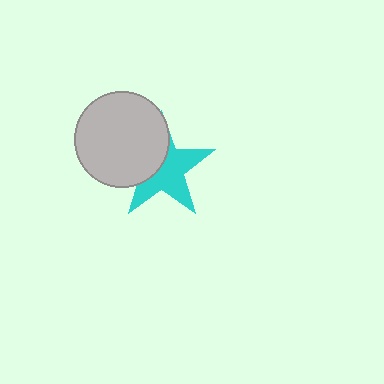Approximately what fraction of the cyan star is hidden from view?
Roughly 41% of the cyan star is hidden behind the light gray circle.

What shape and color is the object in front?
The object in front is a light gray circle.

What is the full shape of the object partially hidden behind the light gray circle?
The partially hidden object is a cyan star.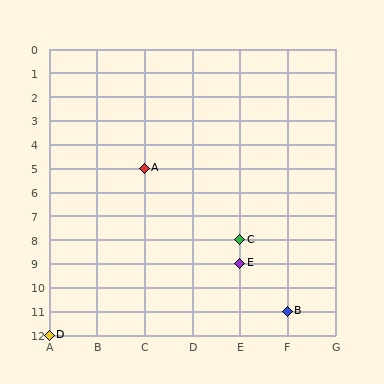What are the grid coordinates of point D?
Point D is at grid coordinates (A, 12).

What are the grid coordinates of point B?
Point B is at grid coordinates (F, 11).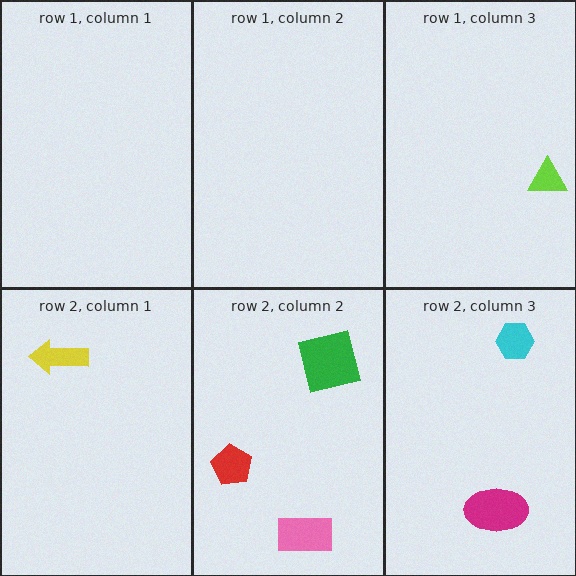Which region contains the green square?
The row 2, column 2 region.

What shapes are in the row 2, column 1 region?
The yellow arrow.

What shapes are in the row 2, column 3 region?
The magenta ellipse, the cyan hexagon.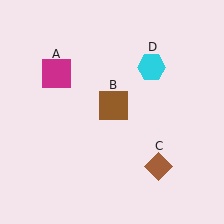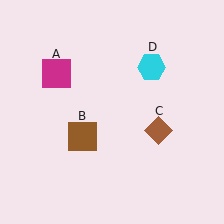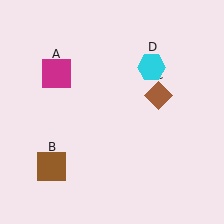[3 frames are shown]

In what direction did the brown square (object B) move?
The brown square (object B) moved down and to the left.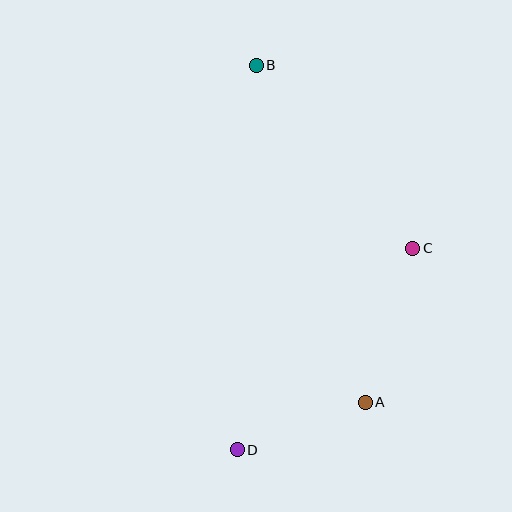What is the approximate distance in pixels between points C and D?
The distance between C and D is approximately 267 pixels.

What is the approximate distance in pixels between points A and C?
The distance between A and C is approximately 161 pixels.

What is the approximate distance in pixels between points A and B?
The distance between A and B is approximately 354 pixels.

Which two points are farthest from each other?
Points B and D are farthest from each other.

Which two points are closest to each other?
Points A and D are closest to each other.